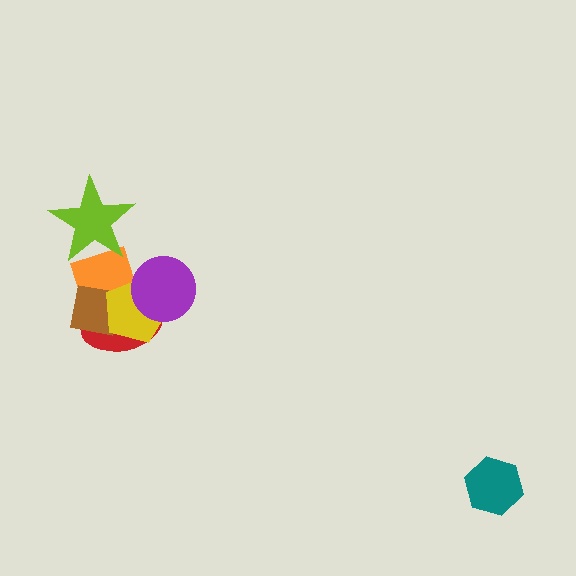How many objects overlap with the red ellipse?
4 objects overlap with the red ellipse.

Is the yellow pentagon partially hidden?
Yes, it is partially covered by another shape.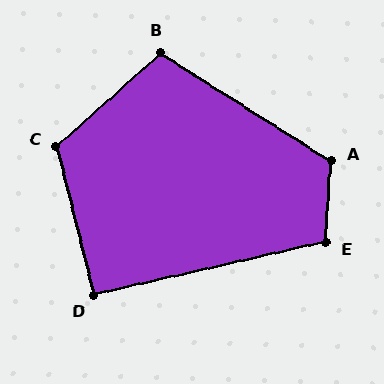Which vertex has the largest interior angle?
A, at approximately 118 degrees.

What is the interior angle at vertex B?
Approximately 106 degrees (obtuse).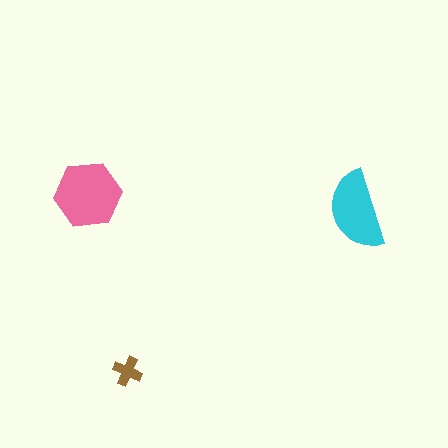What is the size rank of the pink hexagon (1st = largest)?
1st.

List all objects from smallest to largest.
The brown cross, the cyan semicircle, the pink hexagon.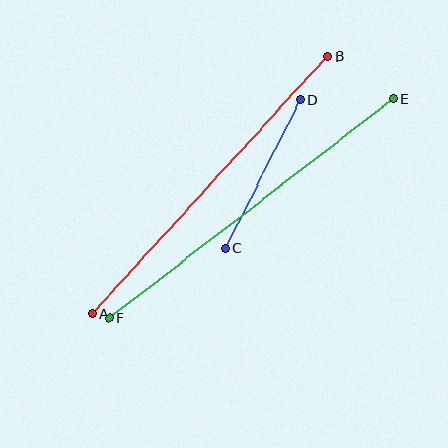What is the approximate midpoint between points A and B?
The midpoint is at approximately (210, 185) pixels.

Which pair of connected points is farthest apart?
Points E and F are farthest apart.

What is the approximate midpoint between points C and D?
The midpoint is at approximately (263, 174) pixels.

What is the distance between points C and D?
The distance is approximately 166 pixels.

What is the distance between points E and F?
The distance is approximately 359 pixels.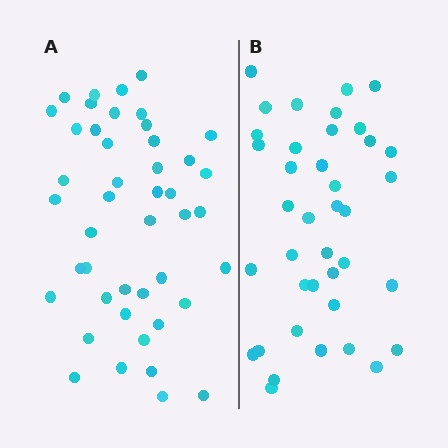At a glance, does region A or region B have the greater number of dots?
Region A (the left region) has more dots.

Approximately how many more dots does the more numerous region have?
Region A has about 6 more dots than region B.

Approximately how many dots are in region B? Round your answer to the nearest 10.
About 40 dots. (The exact count is 39, which rounds to 40.)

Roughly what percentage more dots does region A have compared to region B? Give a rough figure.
About 15% more.